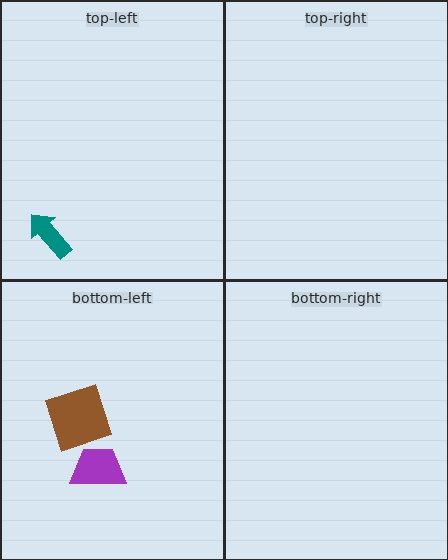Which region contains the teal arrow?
The top-left region.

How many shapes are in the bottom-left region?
2.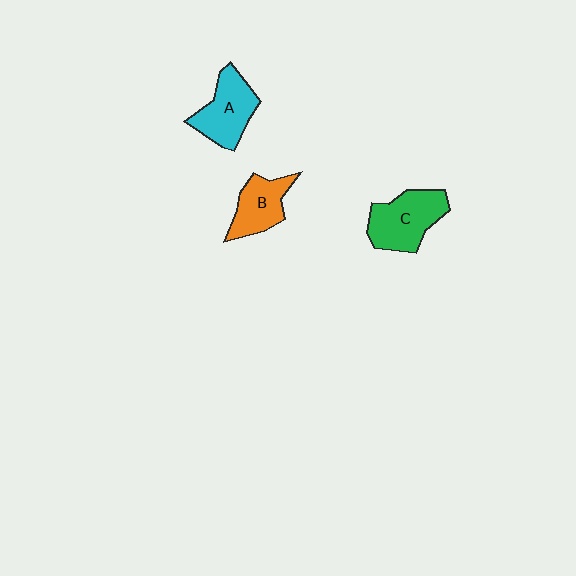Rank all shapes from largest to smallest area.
From largest to smallest: C (green), A (cyan), B (orange).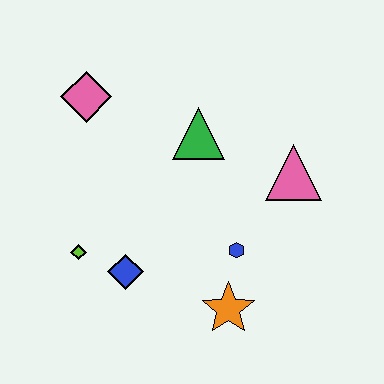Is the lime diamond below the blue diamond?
No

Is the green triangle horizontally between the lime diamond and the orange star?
Yes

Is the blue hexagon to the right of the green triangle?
Yes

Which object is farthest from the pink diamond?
The orange star is farthest from the pink diamond.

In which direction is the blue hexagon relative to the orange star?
The blue hexagon is above the orange star.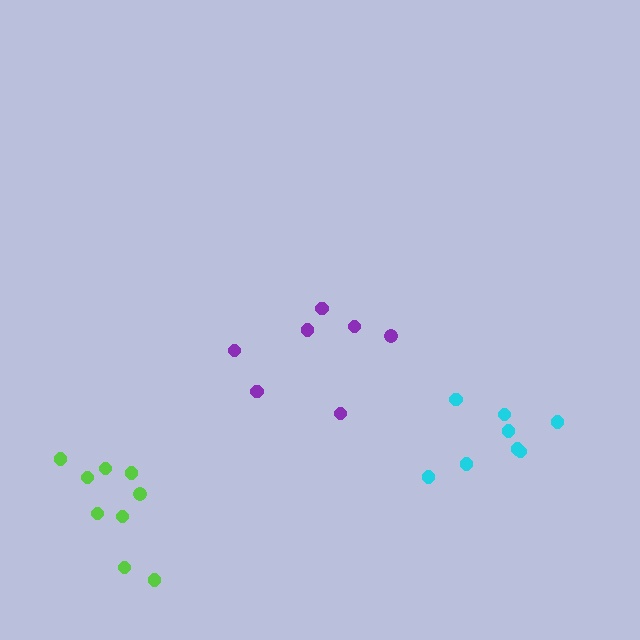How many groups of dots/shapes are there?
There are 3 groups.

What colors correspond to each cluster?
The clusters are colored: purple, lime, cyan.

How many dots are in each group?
Group 1: 7 dots, Group 2: 9 dots, Group 3: 8 dots (24 total).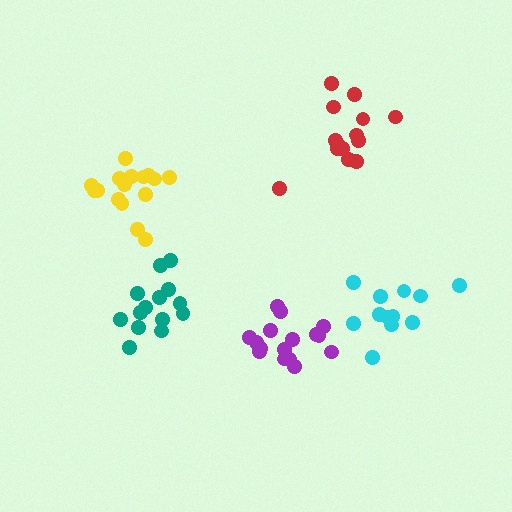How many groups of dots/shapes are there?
There are 5 groups.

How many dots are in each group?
Group 1: 16 dots, Group 2: 14 dots, Group 3: 16 dots, Group 4: 14 dots, Group 5: 12 dots (72 total).